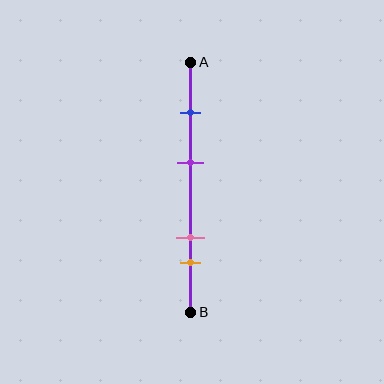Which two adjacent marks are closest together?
The pink and orange marks are the closest adjacent pair.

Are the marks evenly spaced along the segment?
No, the marks are not evenly spaced.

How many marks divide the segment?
There are 4 marks dividing the segment.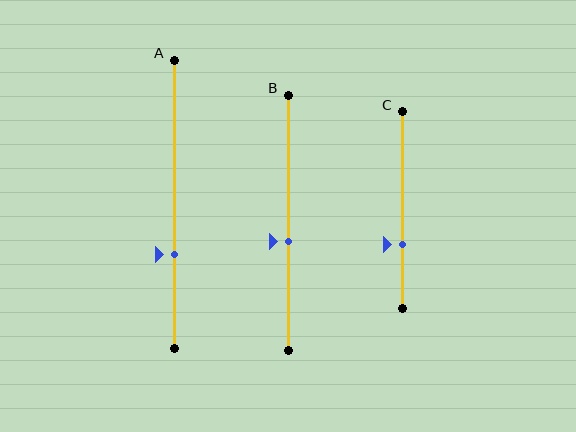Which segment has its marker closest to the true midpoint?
Segment B has its marker closest to the true midpoint.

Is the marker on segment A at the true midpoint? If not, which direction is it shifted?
No, the marker on segment A is shifted downward by about 17% of the segment length.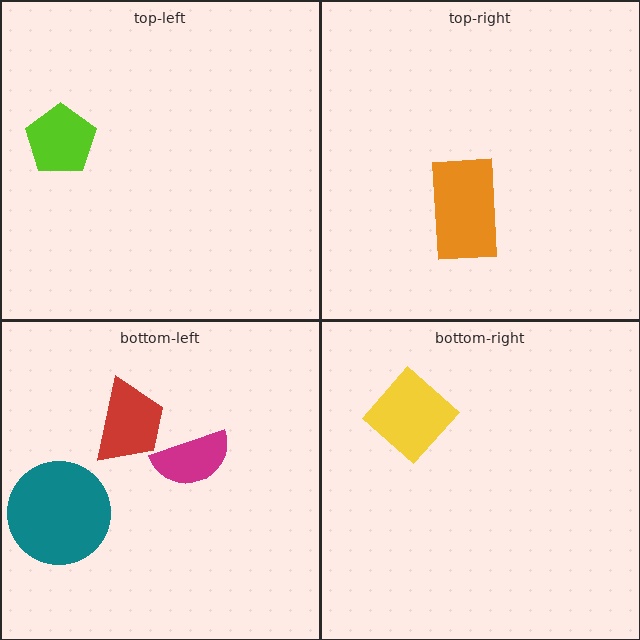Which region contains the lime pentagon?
The top-left region.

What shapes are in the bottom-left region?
The red trapezoid, the magenta semicircle, the teal circle.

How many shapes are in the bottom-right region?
1.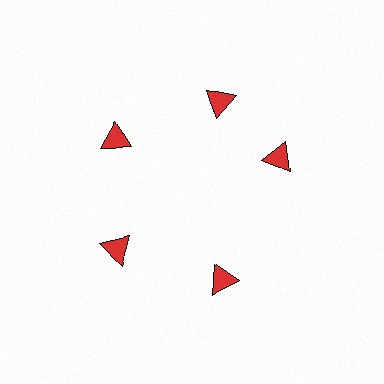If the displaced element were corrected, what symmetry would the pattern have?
It would have 5-fold rotational symmetry — the pattern would map onto itself every 72 degrees.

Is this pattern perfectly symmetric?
No. The 5 red triangles are arranged in a ring, but one element near the 3 o'clock position is rotated out of alignment along the ring, breaking the 5-fold rotational symmetry.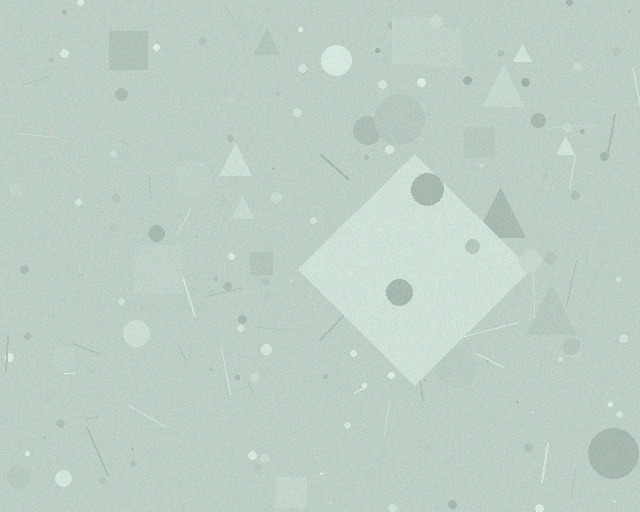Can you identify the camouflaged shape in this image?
The camouflaged shape is a diamond.